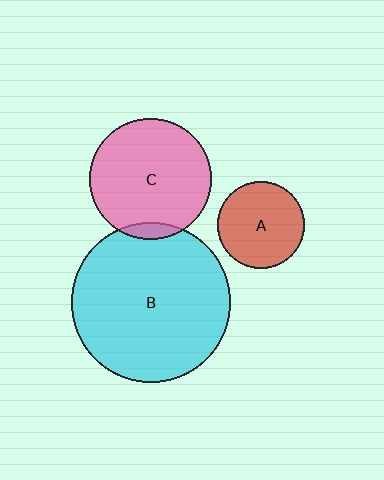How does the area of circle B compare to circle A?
Approximately 3.4 times.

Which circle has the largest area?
Circle B (cyan).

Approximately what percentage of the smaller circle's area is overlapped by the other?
Approximately 5%.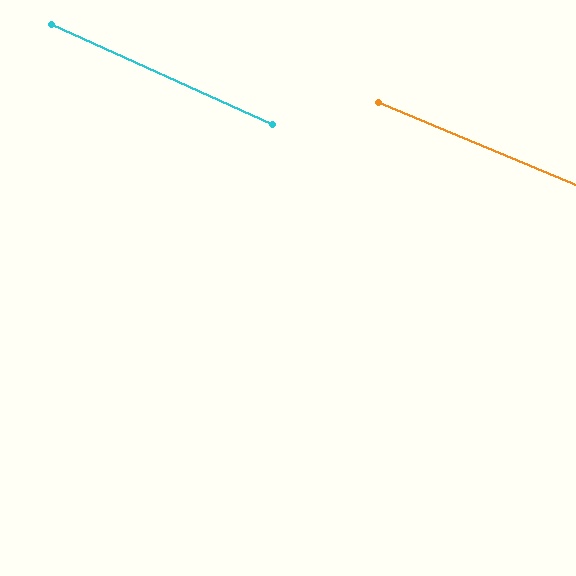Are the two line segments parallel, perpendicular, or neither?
Parallel — their directions differ by only 1.5°.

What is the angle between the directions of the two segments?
Approximately 2 degrees.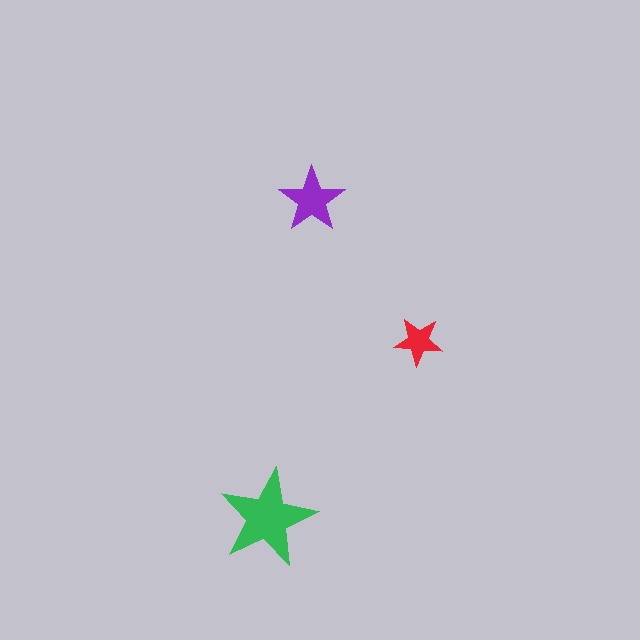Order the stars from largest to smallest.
the green one, the purple one, the red one.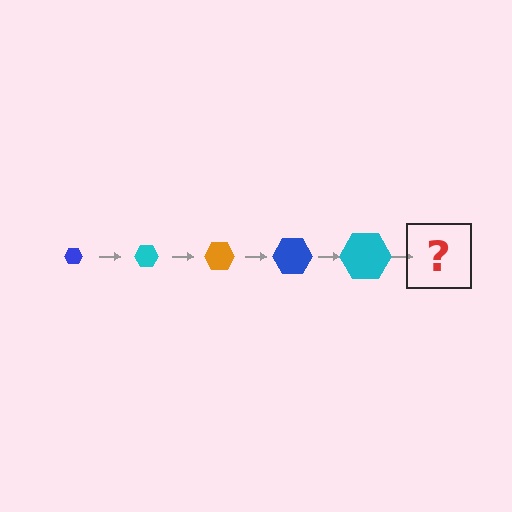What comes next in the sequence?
The next element should be an orange hexagon, larger than the previous one.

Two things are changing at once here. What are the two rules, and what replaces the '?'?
The two rules are that the hexagon grows larger each step and the color cycles through blue, cyan, and orange. The '?' should be an orange hexagon, larger than the previous one.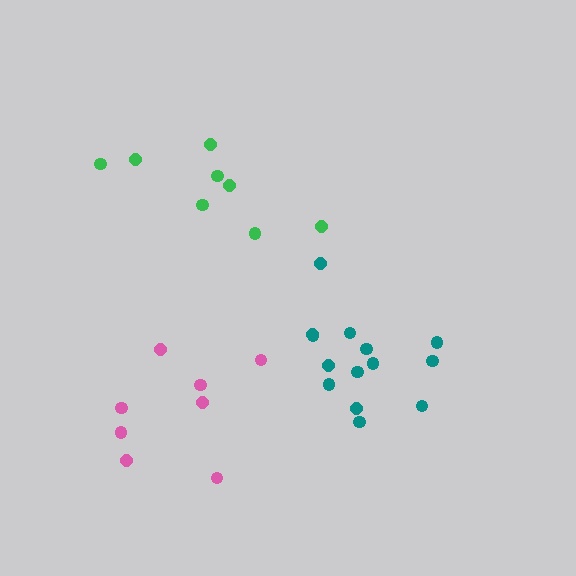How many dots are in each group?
Group 1: 8 dots, Group 2: 14 dots, Group 3: 8 dots (30 total).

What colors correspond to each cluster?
The clusters are colored: green, teal, pink.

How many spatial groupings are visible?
There are 3 spatial groupings.